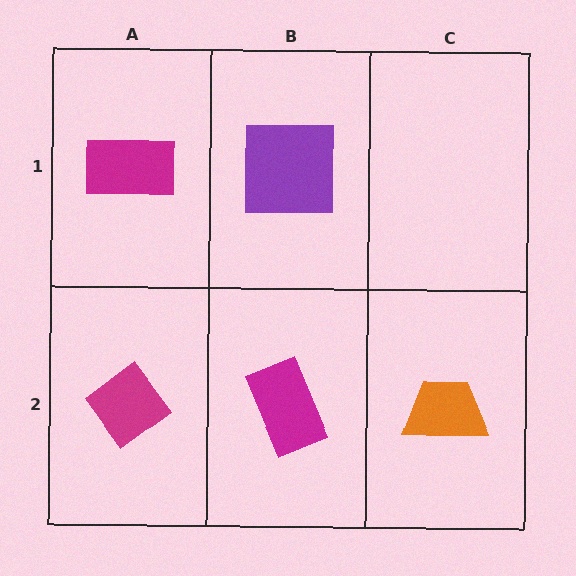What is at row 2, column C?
An orange trapezoid.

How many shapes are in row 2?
3 shapes.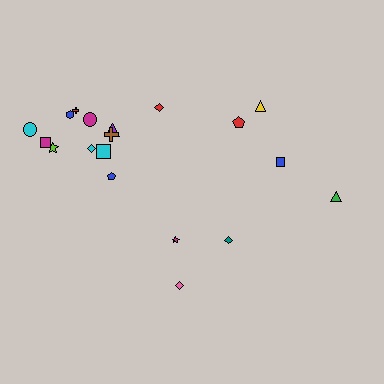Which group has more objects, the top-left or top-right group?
The top-left group.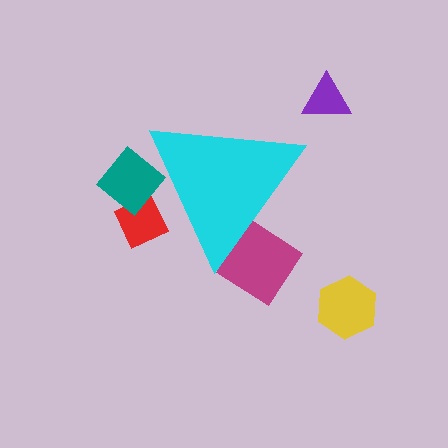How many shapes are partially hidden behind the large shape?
3 shapes are partially hidden.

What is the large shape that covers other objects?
A cyan triangle.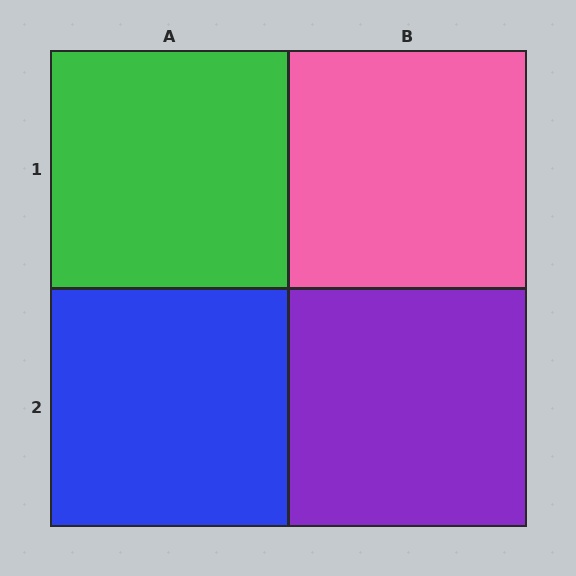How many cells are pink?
1 cell is pink.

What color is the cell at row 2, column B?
Purple.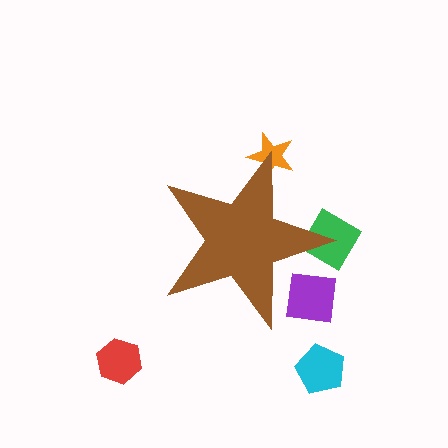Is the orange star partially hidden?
Yes, the orange star is partially hidden behind the brown star.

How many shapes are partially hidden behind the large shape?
3 shapes are partially hidden.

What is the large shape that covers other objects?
A brown star.